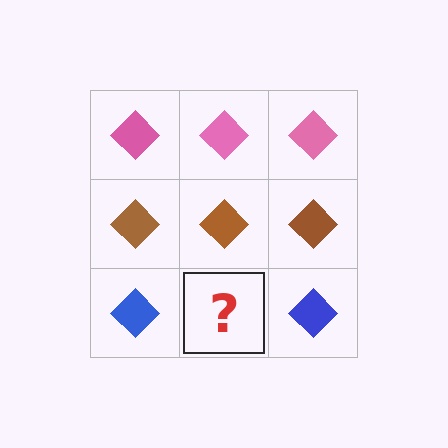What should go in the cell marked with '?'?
The missing cell should contain a blue diamond.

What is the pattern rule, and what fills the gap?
The rule is that each row has a consistent color. The gap should be filled with a blue diamond.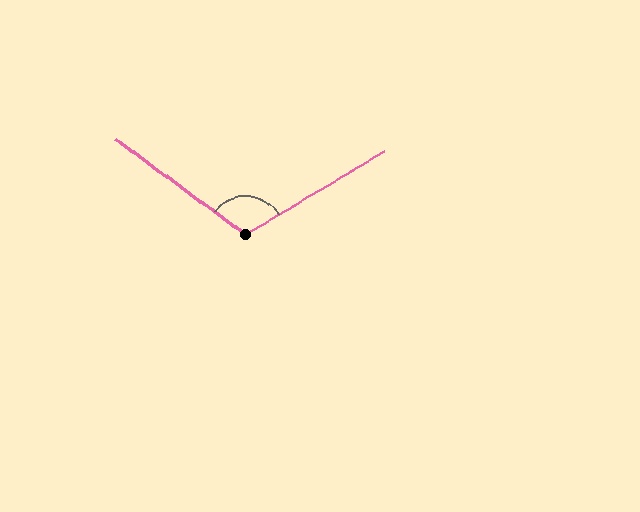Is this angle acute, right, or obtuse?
It is obtuse.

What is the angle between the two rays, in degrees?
Approximately 113 degrees.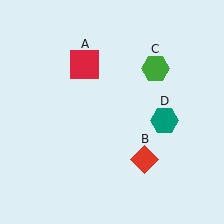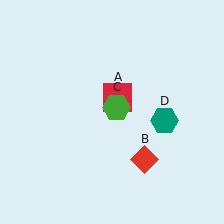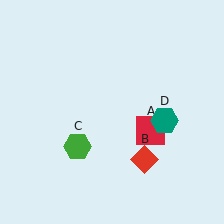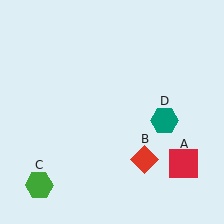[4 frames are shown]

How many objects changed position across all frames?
2 objects changed position: red square (object A), green hexagon (object C).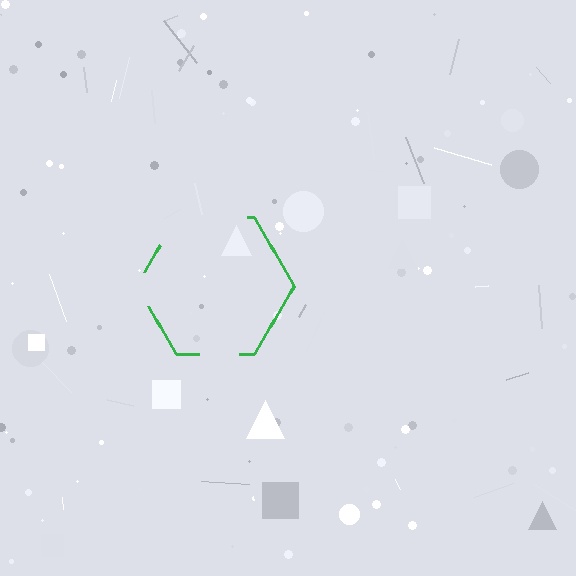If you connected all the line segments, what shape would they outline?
They would outline a hexagon.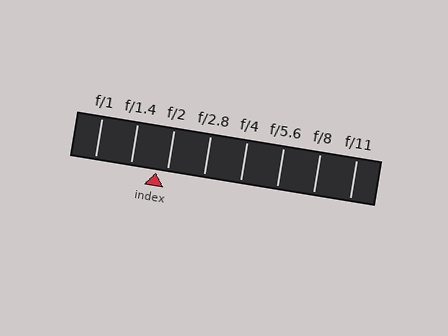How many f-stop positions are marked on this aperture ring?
There are 8 f-stop positions marked.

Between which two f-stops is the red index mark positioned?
The index mark is between f/1.4 and f/2.